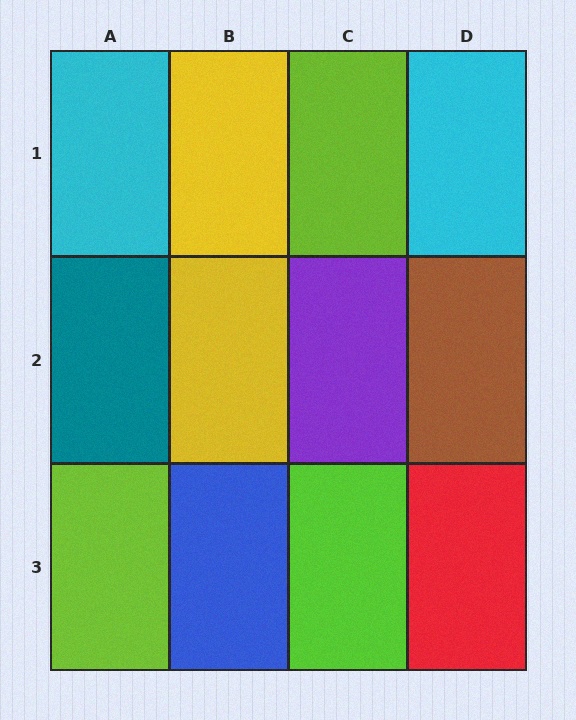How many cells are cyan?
2 cells are cyan.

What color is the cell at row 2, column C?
Purple.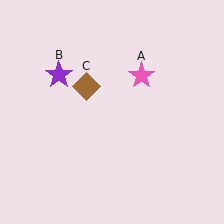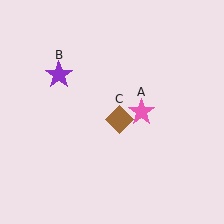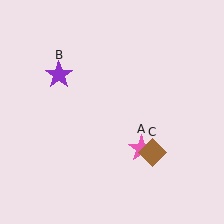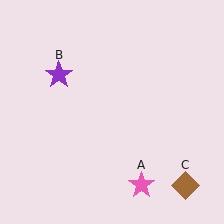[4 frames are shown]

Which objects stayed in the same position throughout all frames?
Purple star (object B) remained stationary.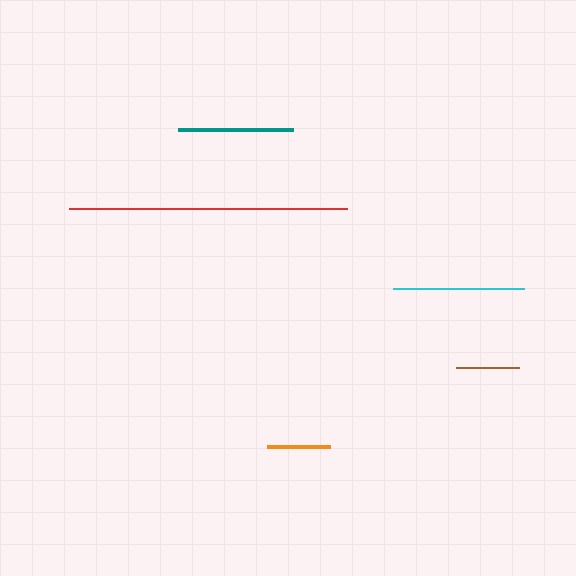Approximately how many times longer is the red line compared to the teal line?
The red line is approximately 2.4 times the length of the teal line.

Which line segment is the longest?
The red line is the longest at approximately 278 pixels.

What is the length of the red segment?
The red segment is approximately 278 pixels long.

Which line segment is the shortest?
The brown line is the shortest at approximately 62 pixels.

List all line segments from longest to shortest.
From longest to shortest: red, cyan, teal, orange, brown.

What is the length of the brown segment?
The brown segment is approximately 62 pixels long.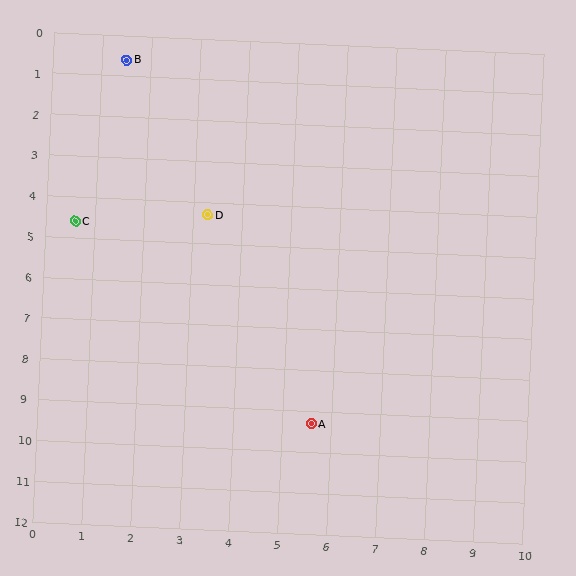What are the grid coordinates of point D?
Point D is at approximately (3.3, 4.3).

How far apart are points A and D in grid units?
Points A and D are about 5.5 grid units apart.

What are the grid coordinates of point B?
Point B is at approximately (1.5, 0.6).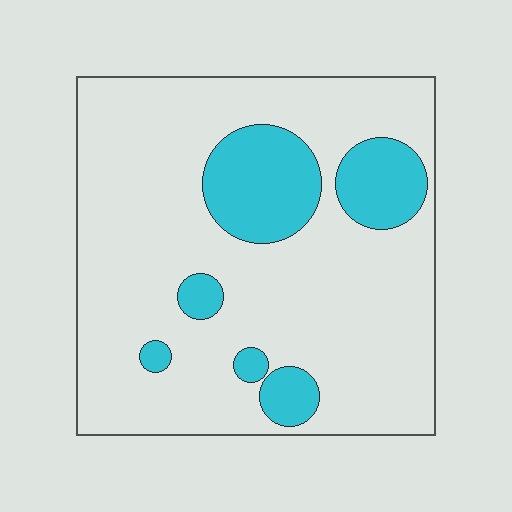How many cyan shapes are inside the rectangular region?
6.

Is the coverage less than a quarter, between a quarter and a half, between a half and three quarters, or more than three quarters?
Less than a quarter.